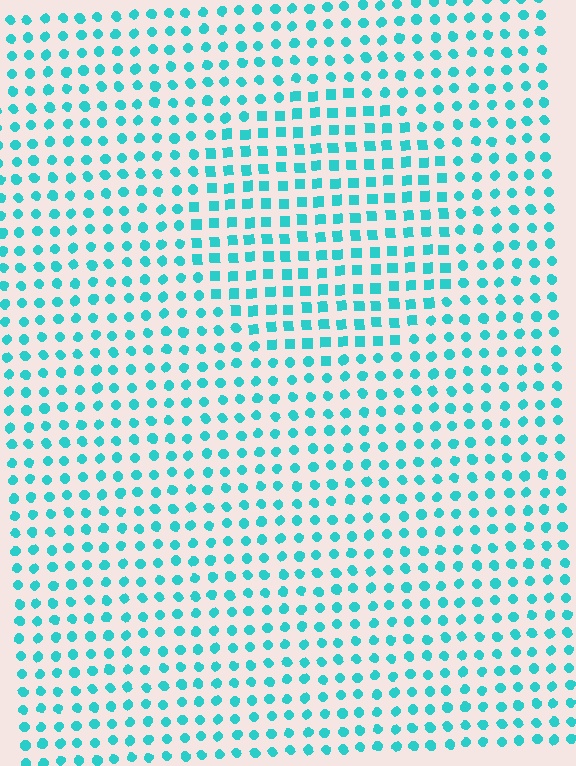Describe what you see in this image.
The image is filled with small cyan elements arranged in a uniform grid. A circle-shaped region contains squares, while the surrounding area contains circles. The boundary is defined purely by the change in element shape.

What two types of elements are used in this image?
The image uses squares inside the circle region and circles outside it.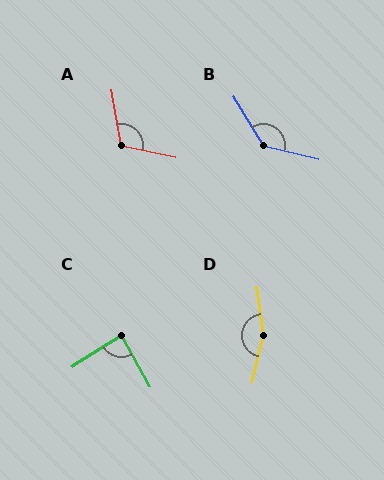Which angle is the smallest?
C, at approximately 87 degrees.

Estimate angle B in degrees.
Approximately 135 degrees.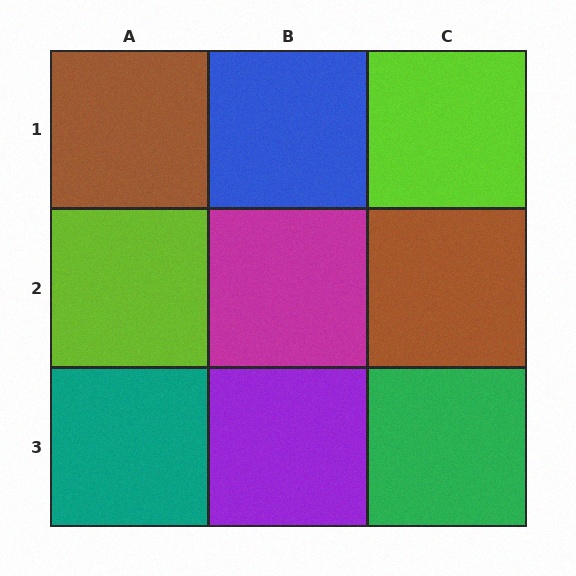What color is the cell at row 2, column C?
Brown.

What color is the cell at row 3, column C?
Green.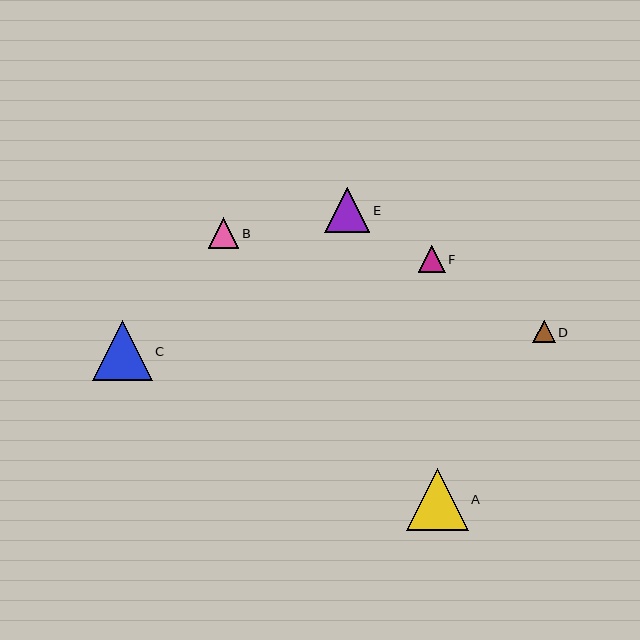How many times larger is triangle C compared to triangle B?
Triangle C is approximately 2.0 times the size of triangle B.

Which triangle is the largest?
Triangle A is the largest with a size of approximately 62 pixels.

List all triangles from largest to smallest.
From largest to smallest: A, C, E, B, F, D.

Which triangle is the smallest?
Triangle D is the smallest with a size of approximately 22 pixels.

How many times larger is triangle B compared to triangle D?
Triangle B is approximately 1.4 times the size of triangle D.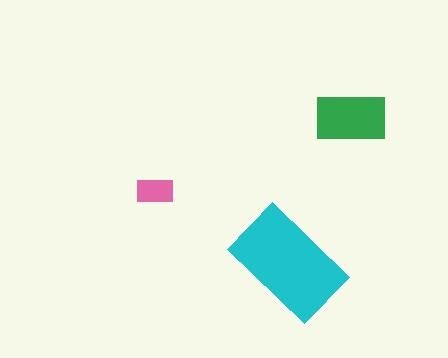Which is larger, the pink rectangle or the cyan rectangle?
The cyan one.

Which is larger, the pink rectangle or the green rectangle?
The green one.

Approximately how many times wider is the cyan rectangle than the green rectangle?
About 1.5 times wider.